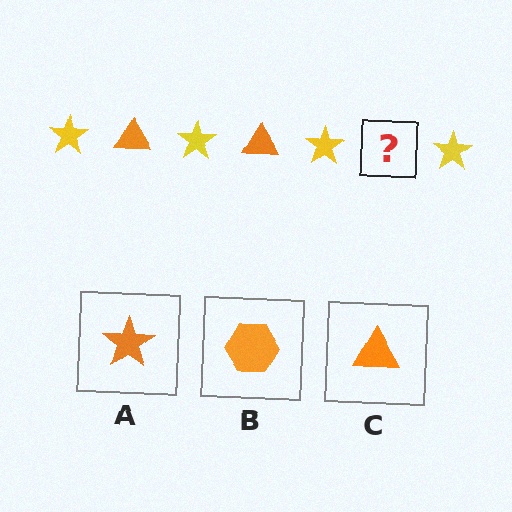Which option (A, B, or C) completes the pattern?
C.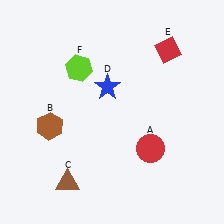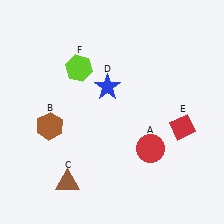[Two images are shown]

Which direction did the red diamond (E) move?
The red diamond (E) moved down.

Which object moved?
The red diamond (E) moved down.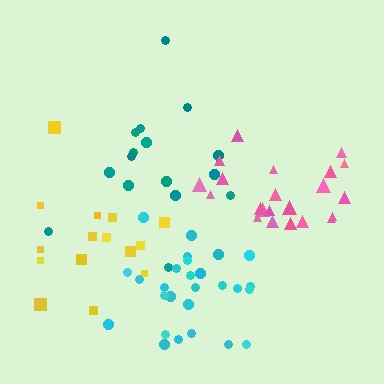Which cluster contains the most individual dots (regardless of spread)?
Cyan (27).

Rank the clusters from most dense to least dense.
cyan, pink, yellow, teal.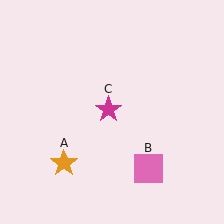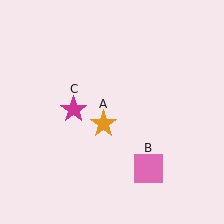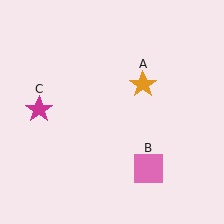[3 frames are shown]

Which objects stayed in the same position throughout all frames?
Pink square (object B) remained stationary.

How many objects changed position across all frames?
2 objects changed position: orange star (object A), magenta star (object C).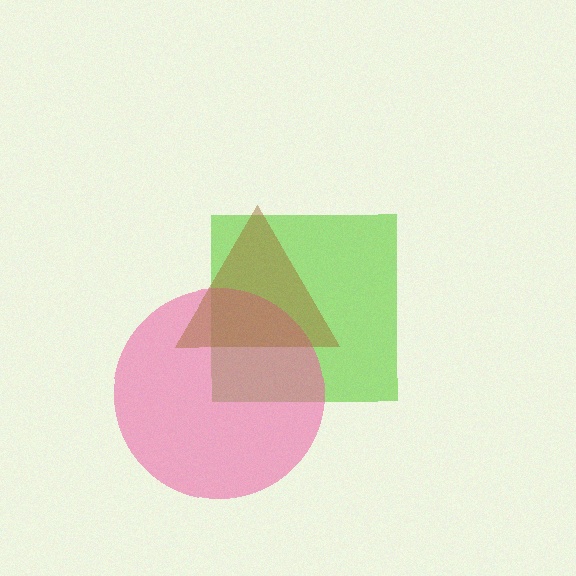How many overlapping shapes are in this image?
There are 3 overlapping shapes in the image.